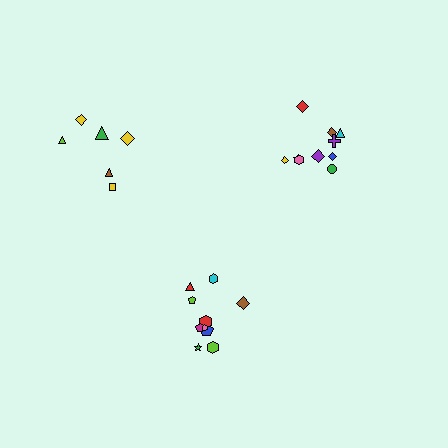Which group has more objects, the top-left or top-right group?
The top-right group.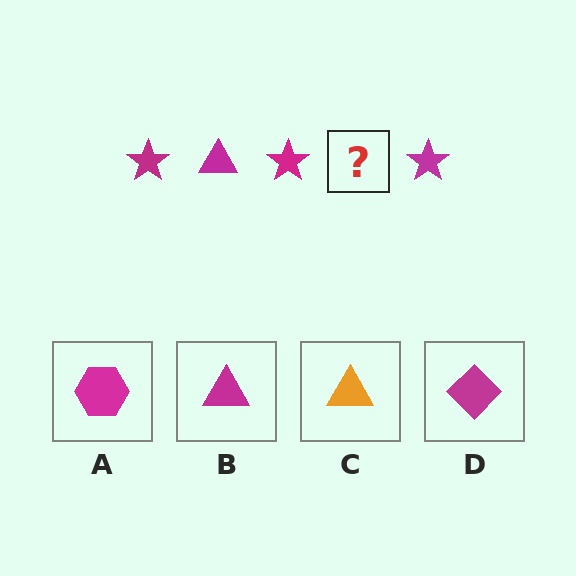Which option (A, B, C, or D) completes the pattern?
B.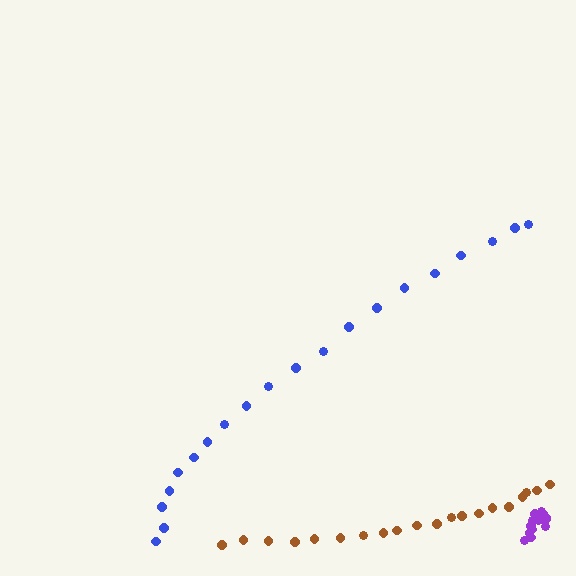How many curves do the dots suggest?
There are 3 distinct paths.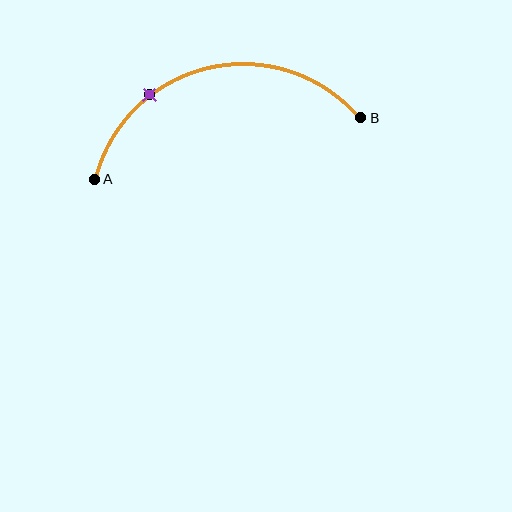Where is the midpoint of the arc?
The arc midpoint is the point on the curve farthest from the straight line joining A and B. It sits above that line.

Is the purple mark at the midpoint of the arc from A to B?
No. The purple mark lies on the arc but is closer to endpoint A. The arc midpoint would be at the point on the curve equidistant along the arc from both A and B.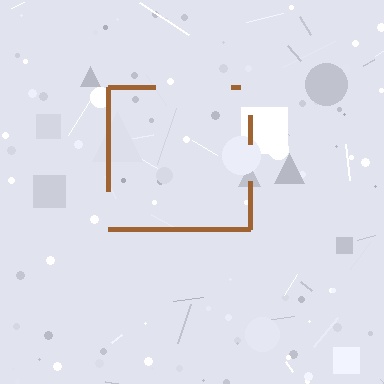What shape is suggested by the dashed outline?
The dashed outline suggests a square.